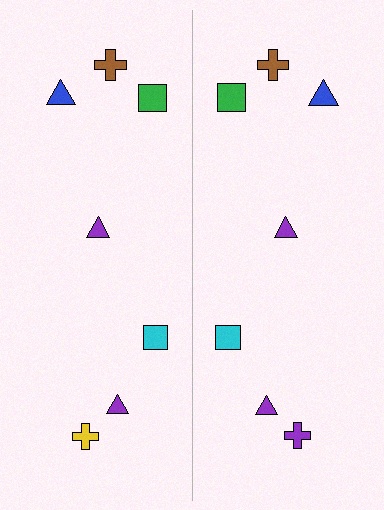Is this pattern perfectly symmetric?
No, the pattern is not perfectly symmetric. The purple cross on the right side breaks the symmetry — its mirror counterpart is yellow.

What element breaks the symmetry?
The purple cross on the right side breaks the symmetry — its mirror counterpart is yellow.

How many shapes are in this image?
There are 14 shapes in this image.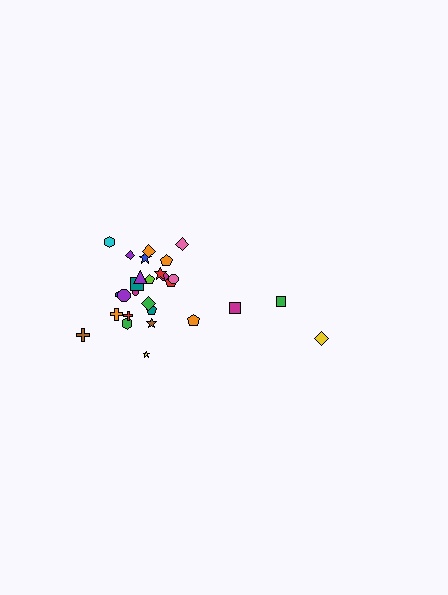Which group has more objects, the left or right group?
The left group.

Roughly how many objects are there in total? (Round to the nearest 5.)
Roughly 30 objects in total.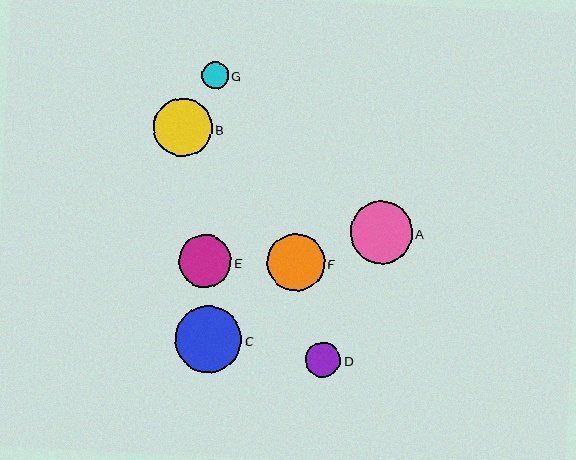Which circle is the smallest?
Circle G is the smallest with a size of approximately 27 pixels.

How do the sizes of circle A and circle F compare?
Circle A and circle F are approximately the same size.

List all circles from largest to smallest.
From largest to smallest: C, A, B, F, E, D, G.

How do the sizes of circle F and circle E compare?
Circle F and circle E are approximately the same size.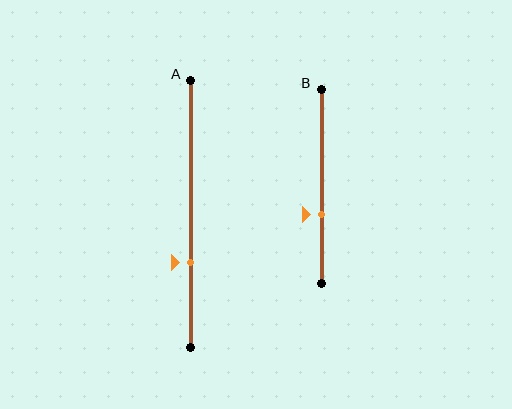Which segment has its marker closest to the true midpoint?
Segment B has its marker closest to the true midpoint.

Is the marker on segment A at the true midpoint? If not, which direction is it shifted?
No, the marker on segment A is shifted downward by about 18% of the segment length.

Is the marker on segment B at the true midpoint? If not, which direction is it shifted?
No, the marker on segment B is shifted downward by about 14% of the segment length.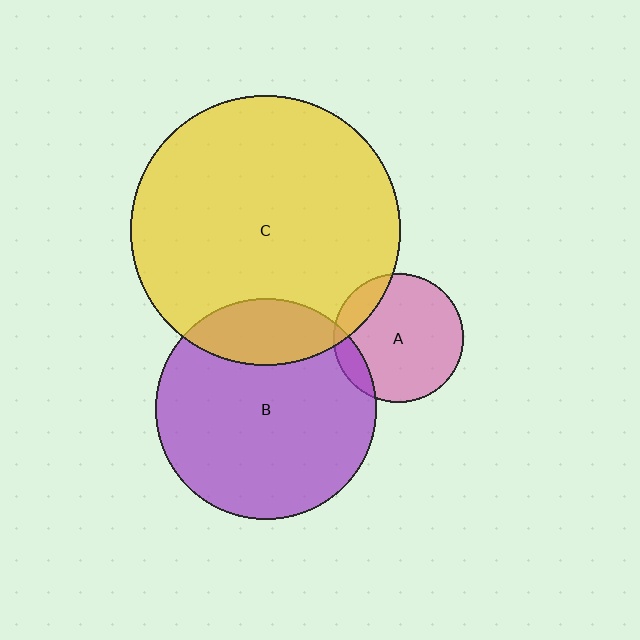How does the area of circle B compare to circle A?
Approximately 2.9 times.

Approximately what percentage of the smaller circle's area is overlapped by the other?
Approximately 10%.